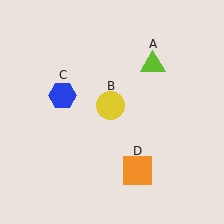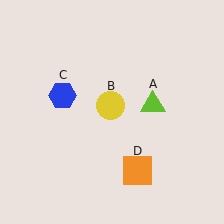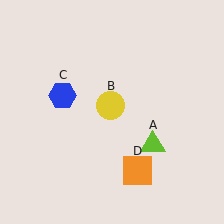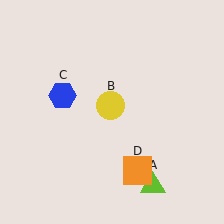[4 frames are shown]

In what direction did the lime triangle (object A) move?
The lime triangle (object A) moved down.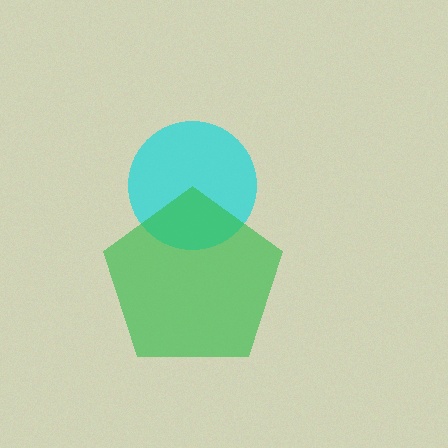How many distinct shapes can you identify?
There are 2 distinct shapes: a cyan circle, a green pentagon.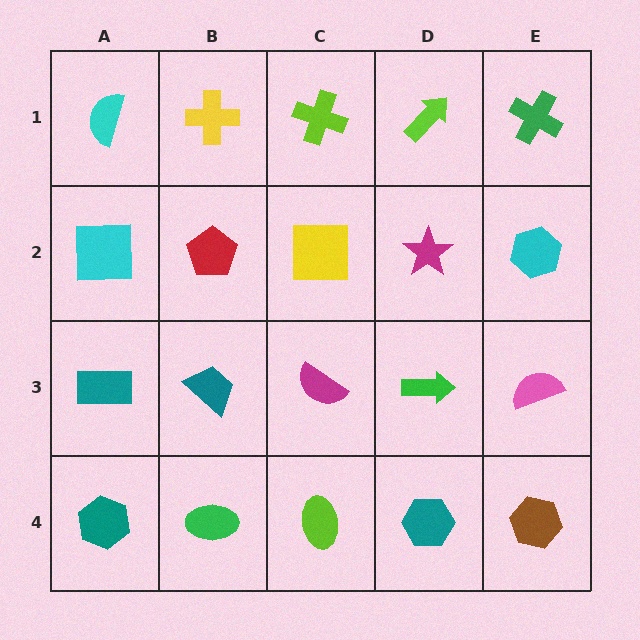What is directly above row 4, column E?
A pink semicircle.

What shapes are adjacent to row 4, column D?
A green arrow (row 3, column D), a lime ellipse (row 4, column C), a brown hexagon (row 4, column E).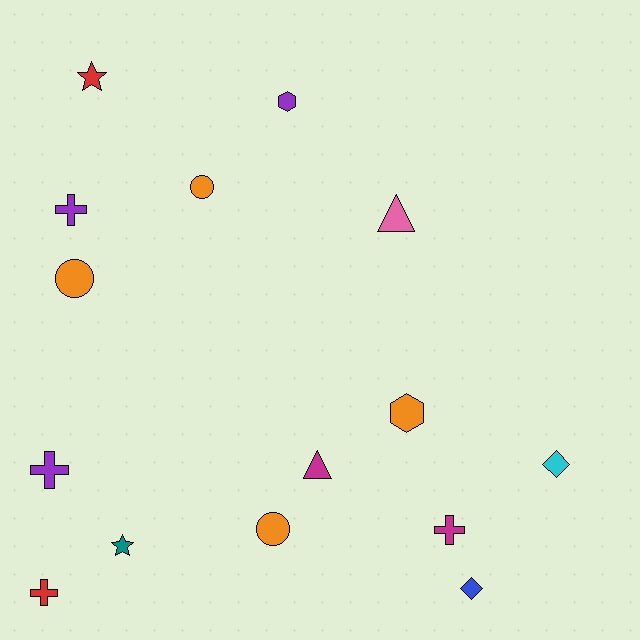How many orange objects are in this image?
There are 4 orange objects.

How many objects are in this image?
There are 15 objects.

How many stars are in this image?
There are 2 stars.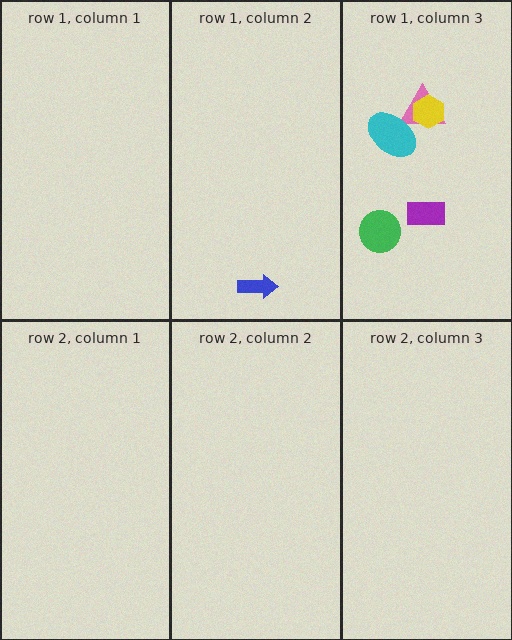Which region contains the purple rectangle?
The row 1, column 3 region.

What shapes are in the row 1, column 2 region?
The blue arrow.